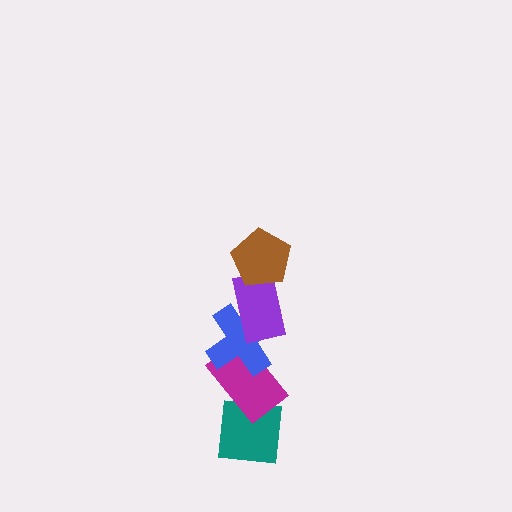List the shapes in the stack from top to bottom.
From top to bottom: the brown pentagon, the purple rectangle, the blue cross, the magenta rectangle, the teal square.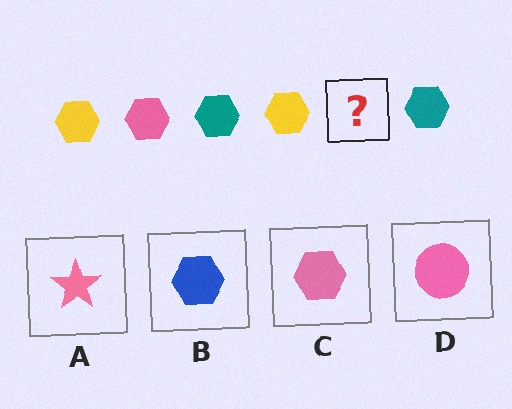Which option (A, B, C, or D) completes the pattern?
C.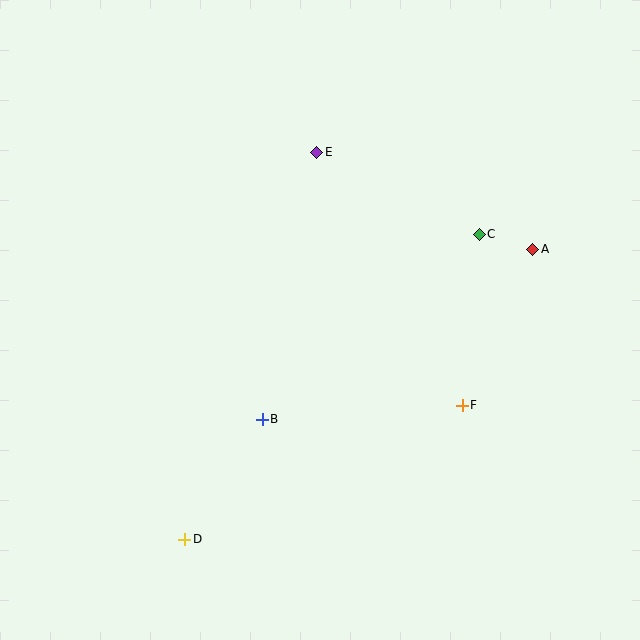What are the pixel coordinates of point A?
Point A is at (533, 249).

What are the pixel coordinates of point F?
Point F is at (462, 405).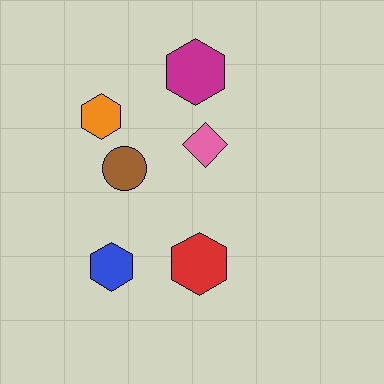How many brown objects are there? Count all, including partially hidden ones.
There is 1 brown object.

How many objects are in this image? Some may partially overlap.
There are 6 objects.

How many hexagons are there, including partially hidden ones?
There are 4 hexagons.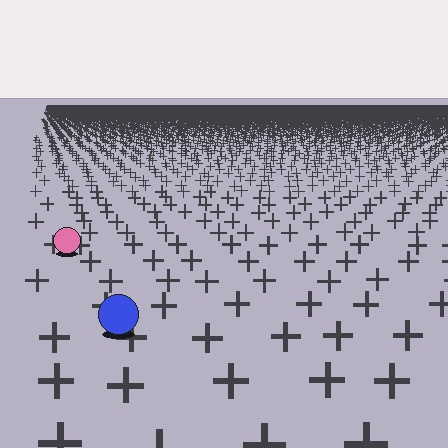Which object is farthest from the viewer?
The pink circle is farthest from the viewer. It appears smaller and the ground texture around it is denser.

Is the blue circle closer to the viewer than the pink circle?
Yes. The blue circle is closer — you can tell from the texture gradient: the ground texture is coarser near it.